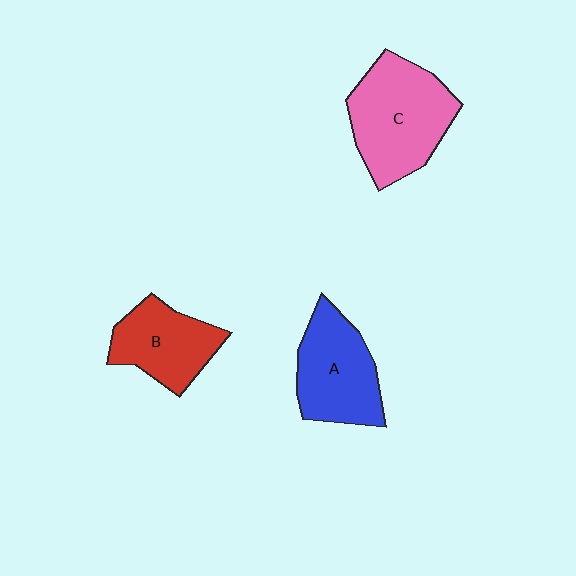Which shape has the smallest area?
Shape B (red).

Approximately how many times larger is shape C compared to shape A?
Approximately 1.2 times.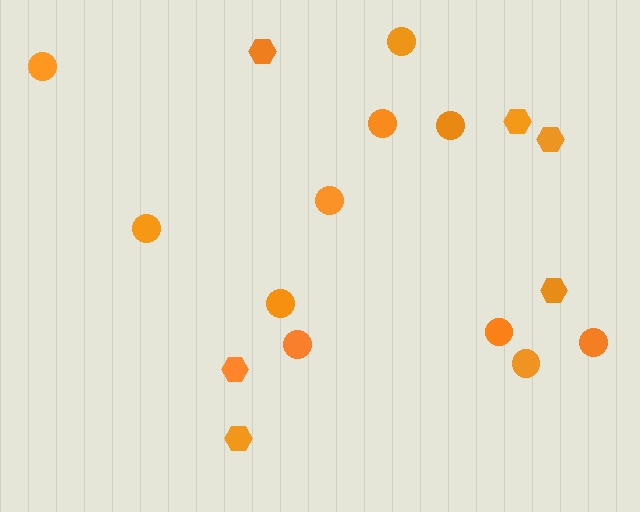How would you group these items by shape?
There are 2 groups: one group of circles (11) and one group of hexagons (6).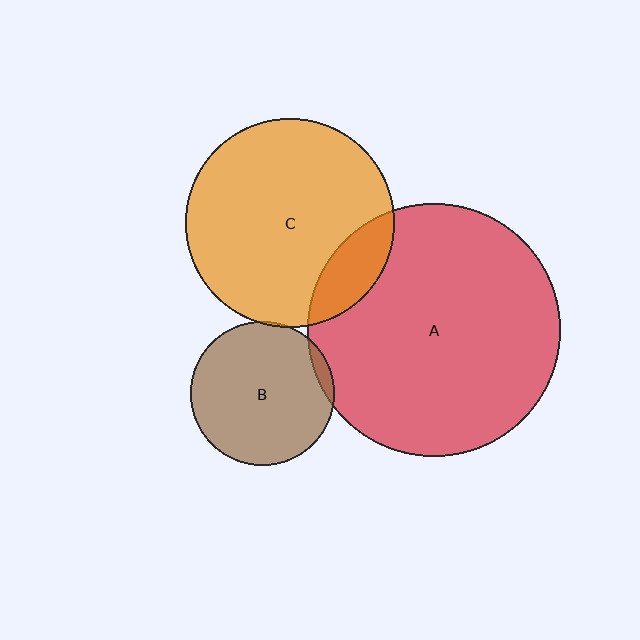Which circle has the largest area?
Circle A (red).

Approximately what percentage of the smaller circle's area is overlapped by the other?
Approximately 15%.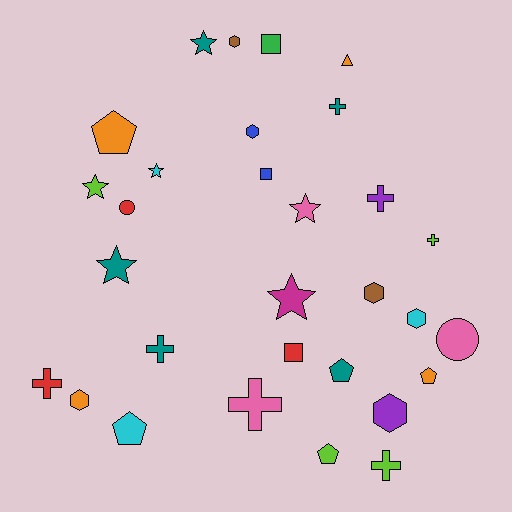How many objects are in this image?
There are 30 objects.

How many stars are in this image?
There are 6 stars.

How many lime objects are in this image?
There are 4 lime objects.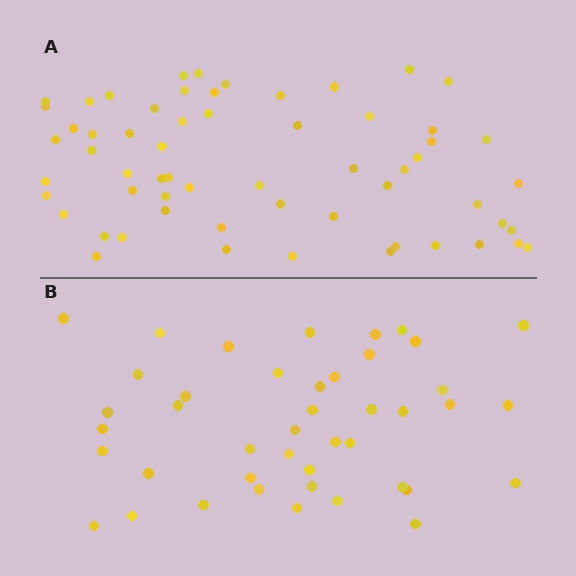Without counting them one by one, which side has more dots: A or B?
Region A (the top region) has more dots.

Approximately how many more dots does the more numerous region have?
Region A has approximately 15 more dots than region B.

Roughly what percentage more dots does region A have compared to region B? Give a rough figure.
About 40% more.